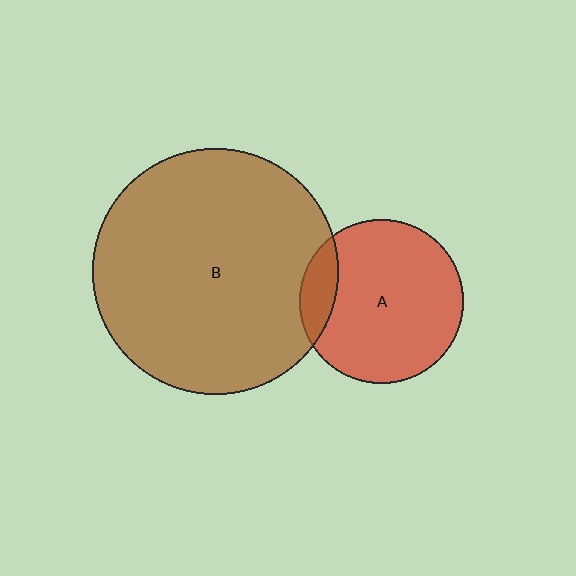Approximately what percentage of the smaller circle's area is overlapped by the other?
Approximately 15%.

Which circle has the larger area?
Circle B (brown).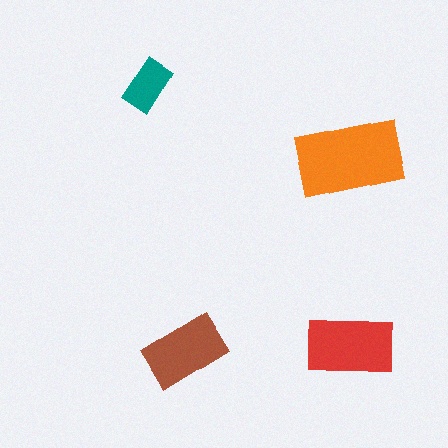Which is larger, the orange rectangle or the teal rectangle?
The orange one.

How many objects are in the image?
There are 4 objects in the image.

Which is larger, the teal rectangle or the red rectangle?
The red one.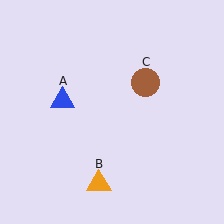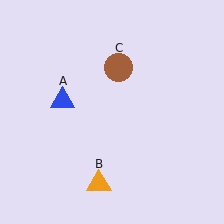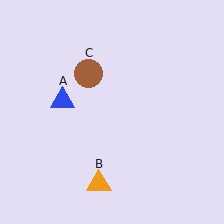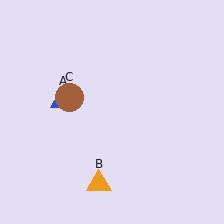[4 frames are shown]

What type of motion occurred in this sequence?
The brown circle (object C) rotated counterclockwise around the center of the scene.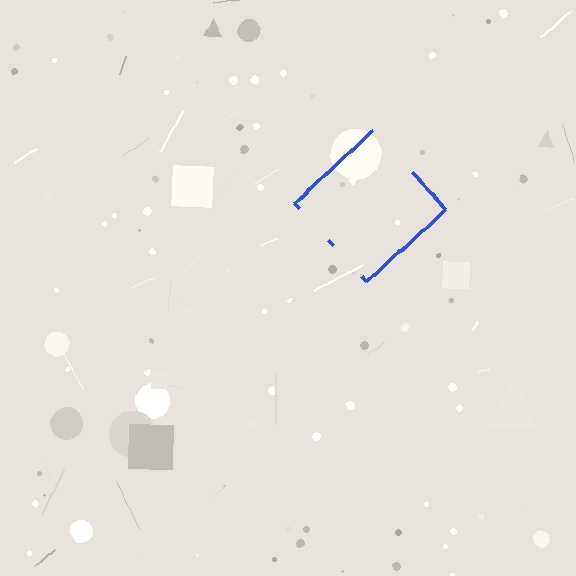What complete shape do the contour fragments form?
The contour fragments form a diamond.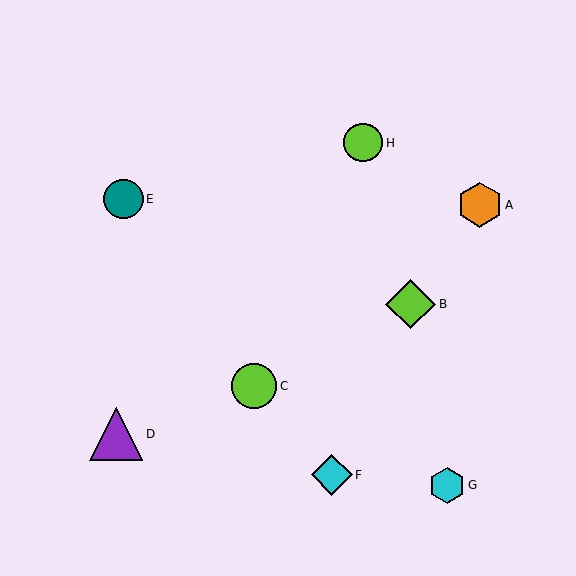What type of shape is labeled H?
Shape H is a lime circle.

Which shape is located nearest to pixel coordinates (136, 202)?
The teal circle (labeled E) at (123, 199) is nearest to that location.